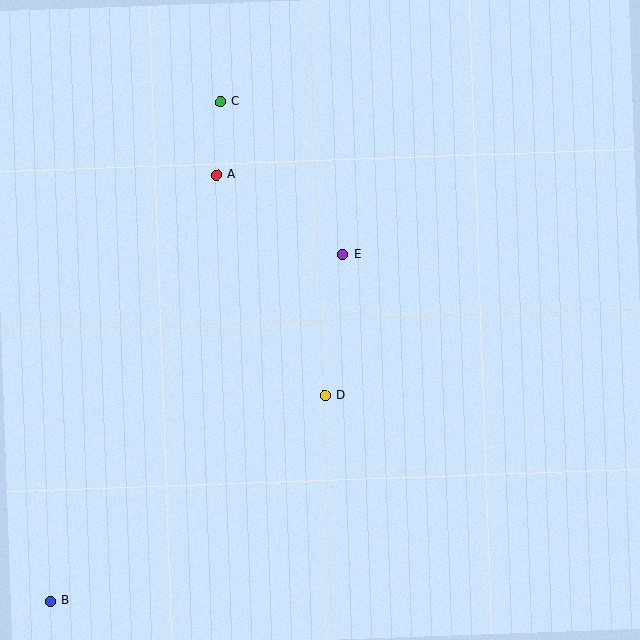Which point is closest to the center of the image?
Point E at (343, 254) is closest to the center.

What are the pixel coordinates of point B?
Point B is at (50, 601).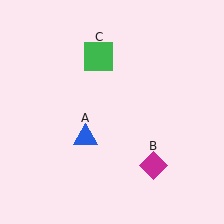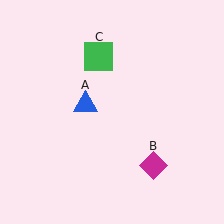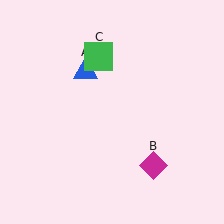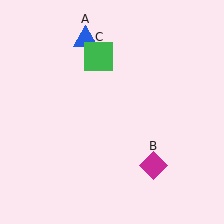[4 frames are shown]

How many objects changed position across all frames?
1 object changed position: blue triangle (object A).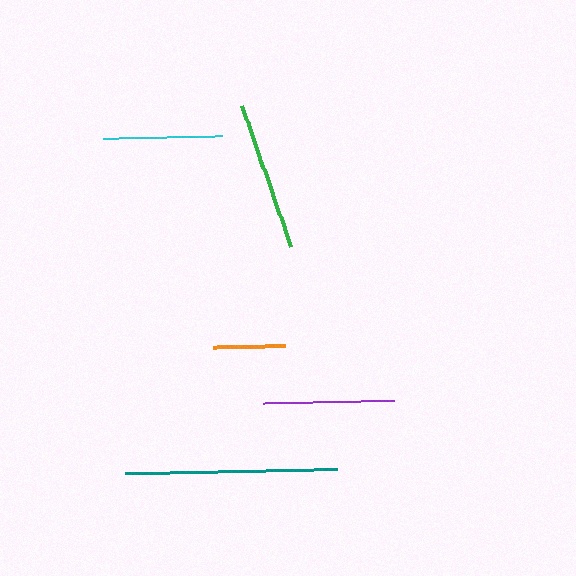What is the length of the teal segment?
The teal segment is approximately 212 pixels long.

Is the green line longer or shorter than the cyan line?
The green line is longer than the cyan line.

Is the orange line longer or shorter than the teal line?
The teal line is longer than the orange line.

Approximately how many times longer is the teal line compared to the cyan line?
The teal line is approximately 1.8 times the length of the cyan line.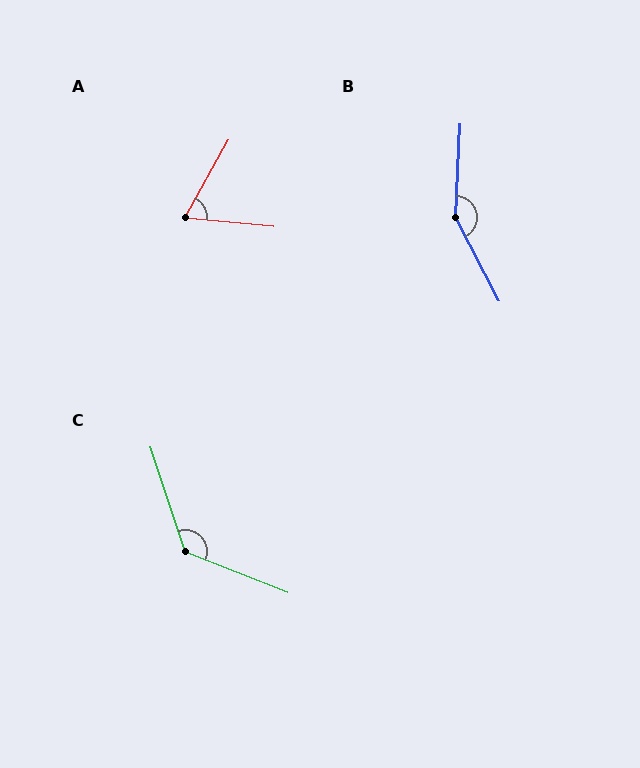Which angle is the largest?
B, at approximately 149 degrees.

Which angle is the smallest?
A, at approximately 66 degrees.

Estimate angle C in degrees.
Approximately 130 degrees.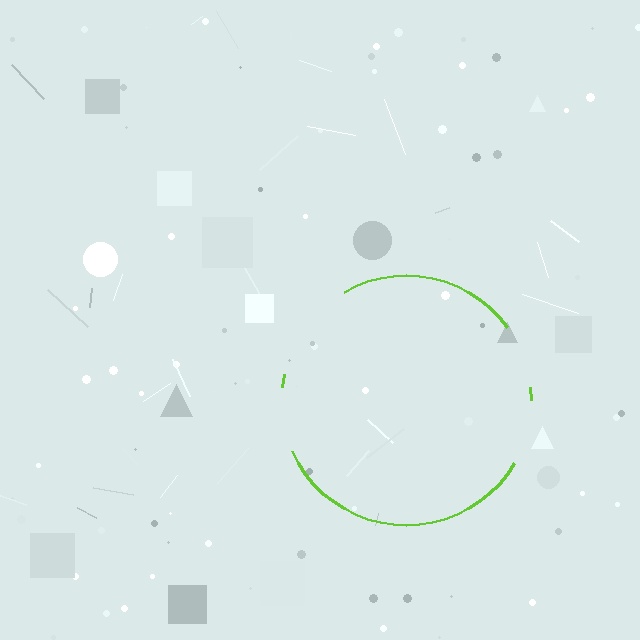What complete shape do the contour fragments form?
The contour fragments form a circle.